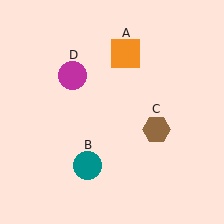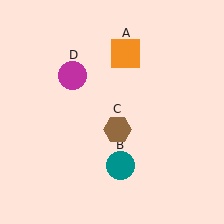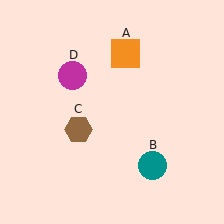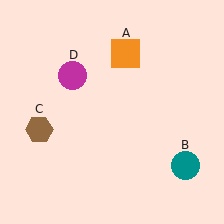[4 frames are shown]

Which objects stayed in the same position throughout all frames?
Orange square (object A) and magenta circle (object D) remained stationary.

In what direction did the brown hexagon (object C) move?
The brown hexagon (object C) moved left.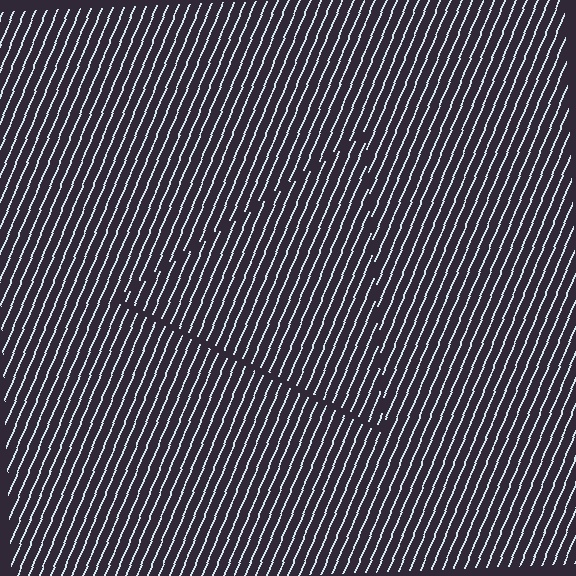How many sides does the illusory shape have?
3 sides — the line-ends trace a triangle.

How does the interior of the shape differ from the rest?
The interior of the shape contains the same grating, shifted by half a period — the contour is defined by the phase discontinuity where line-ends from the inner and outer gratings abut.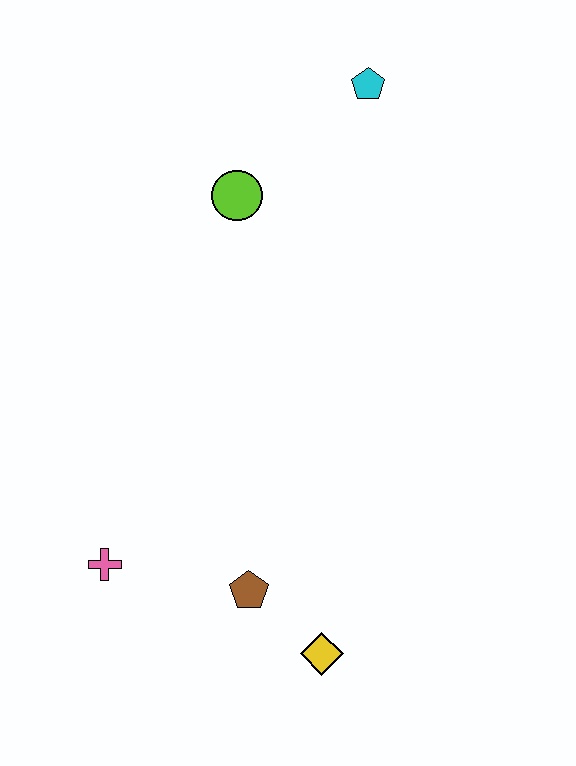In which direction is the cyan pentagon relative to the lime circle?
The cyan pentagon is to the right of the lime circle.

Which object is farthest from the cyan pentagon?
The yellow diamond is farthest from the cyan pentagon.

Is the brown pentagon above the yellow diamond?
Yes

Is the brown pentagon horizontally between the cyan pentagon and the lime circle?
Yes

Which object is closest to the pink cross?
The brown pentagon is closest to the pink cross.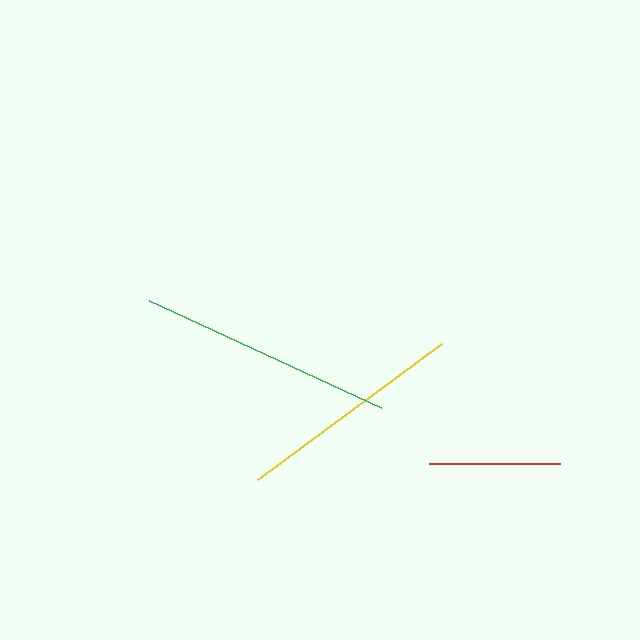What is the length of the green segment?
The green segment is approximately 255 pixels long.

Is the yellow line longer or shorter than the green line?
The green line is longer than the yellow line.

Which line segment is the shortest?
The red line is the shortest at approximately 130 pixels.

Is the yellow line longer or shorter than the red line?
The yellow line is longer than the red line.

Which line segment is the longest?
The green line is the longest at approximately 255 pixels.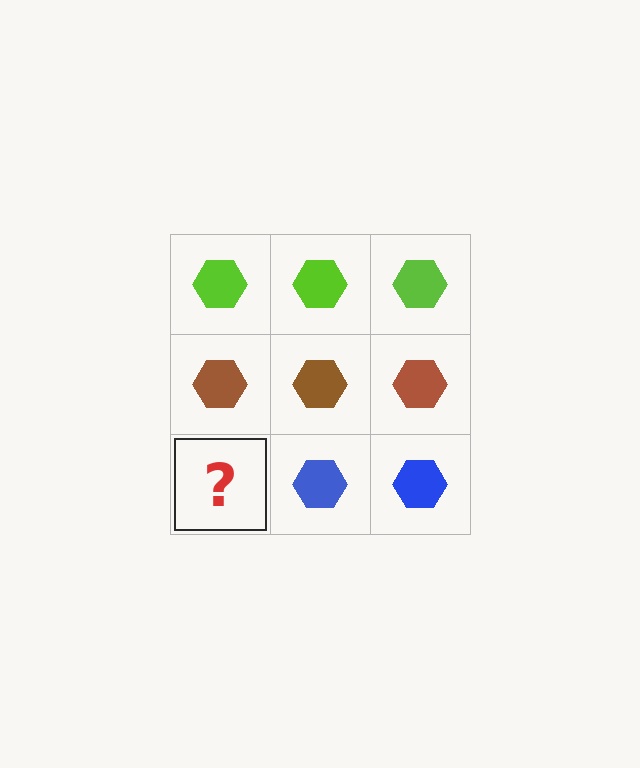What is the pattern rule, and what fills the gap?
The rule is that each row has a consistent color. The gap should be filled with a blue hexagon.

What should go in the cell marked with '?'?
The missing cell should contain a blue hexagon.